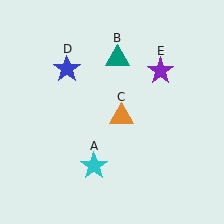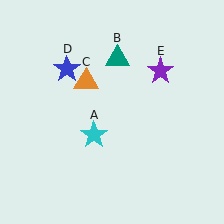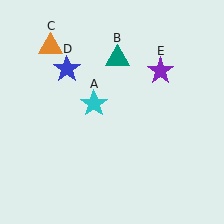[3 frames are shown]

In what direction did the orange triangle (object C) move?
The orange triangle (object C) moved up and to the left.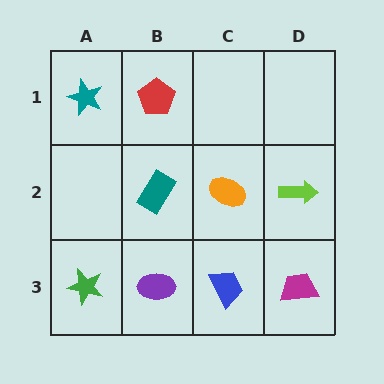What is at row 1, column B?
A red pentagon.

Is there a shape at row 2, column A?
No, that cell is empty.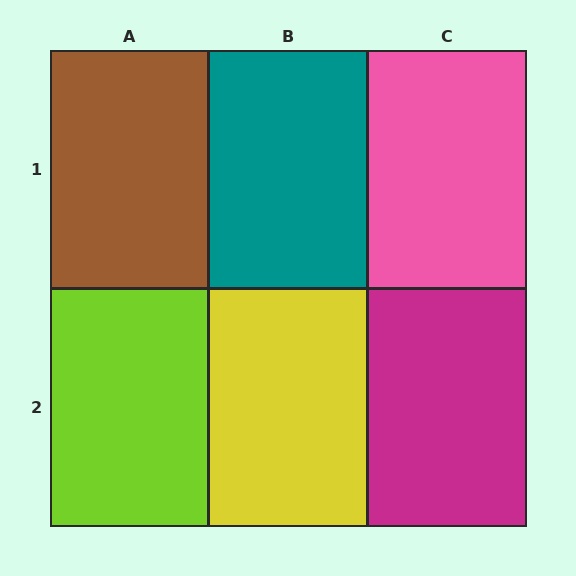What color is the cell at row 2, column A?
Lime.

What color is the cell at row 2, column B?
Yellow.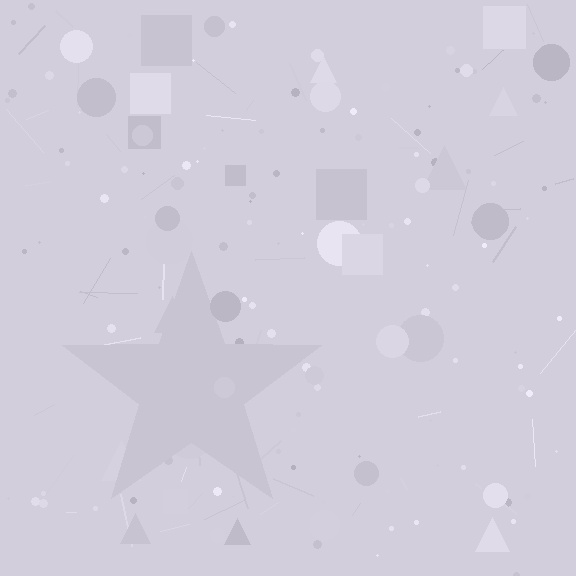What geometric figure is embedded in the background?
A star is embedded in the background.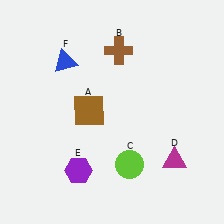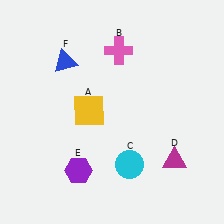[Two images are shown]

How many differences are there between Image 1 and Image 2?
There are 3 differences between the two images.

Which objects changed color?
A changed from brown to yellow. B changed from brown to pink. C changed from lime to cyan.